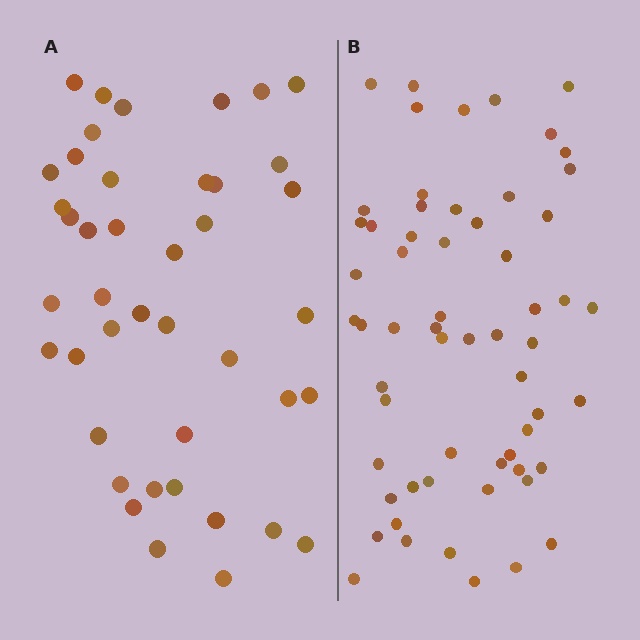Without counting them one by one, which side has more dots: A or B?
Region B (the right region) has more dots.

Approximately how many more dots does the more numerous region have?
Region B has approximately 20 more dots than region A.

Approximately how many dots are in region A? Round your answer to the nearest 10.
About 40 dots. (The exact count is 42, which rounds to 40.)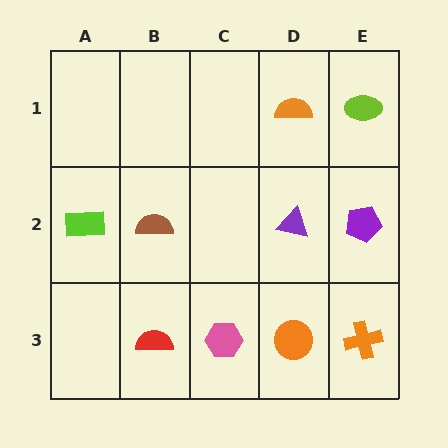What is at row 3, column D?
An orange circle.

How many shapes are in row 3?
4 shapes.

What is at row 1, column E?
A lime ellipse.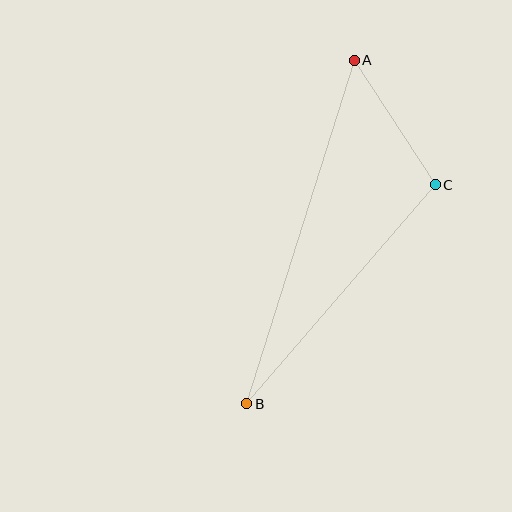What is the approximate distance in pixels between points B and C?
The distance between B and C is approximately 289 pixels.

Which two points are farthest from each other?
Points A and B are farthest from each other.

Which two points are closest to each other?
Points A and C are closest to each other.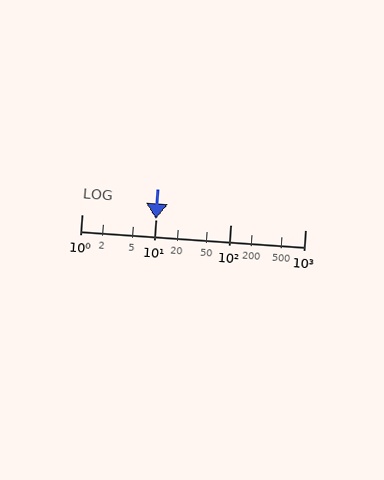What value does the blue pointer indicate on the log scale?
The pointer indicates approximately 10.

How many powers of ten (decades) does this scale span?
The scale spans 3 decades, from 1 to 1000.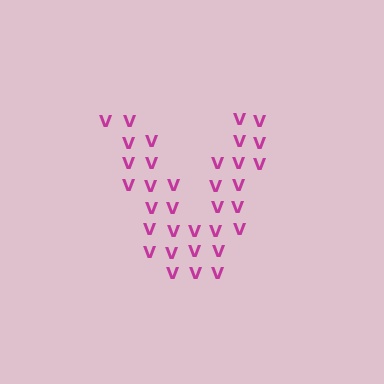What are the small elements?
The small elements are letter V's.